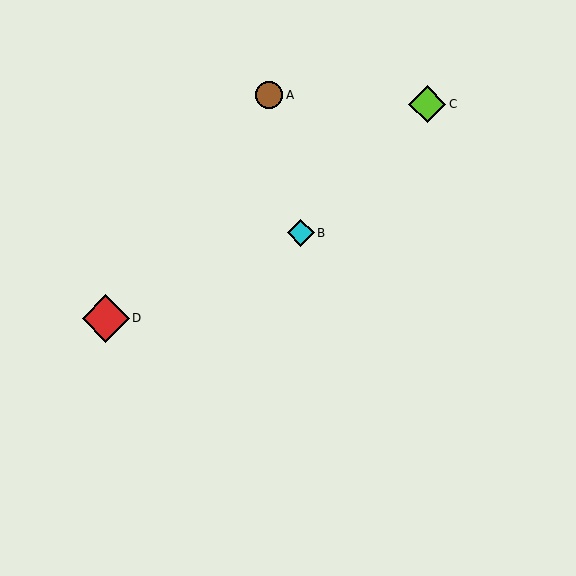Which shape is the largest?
The red diamond (labeled D) is the largest.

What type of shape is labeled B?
Shape B is a cyan diamond.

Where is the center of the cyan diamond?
The center of the cyan diamond is at (301, 233).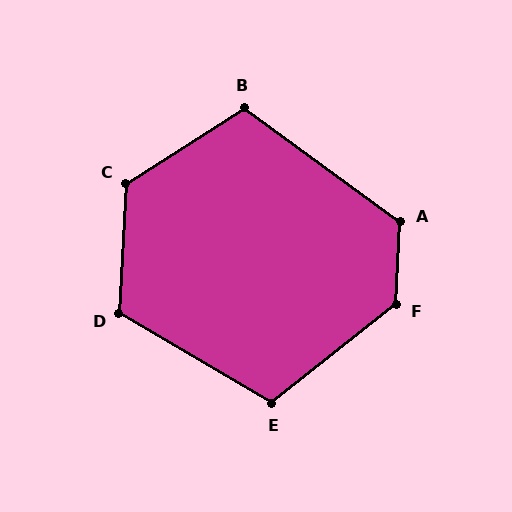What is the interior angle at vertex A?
Approximately 123 degrees (obtuse).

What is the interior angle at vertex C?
Approximately 126 degrees (obtuse).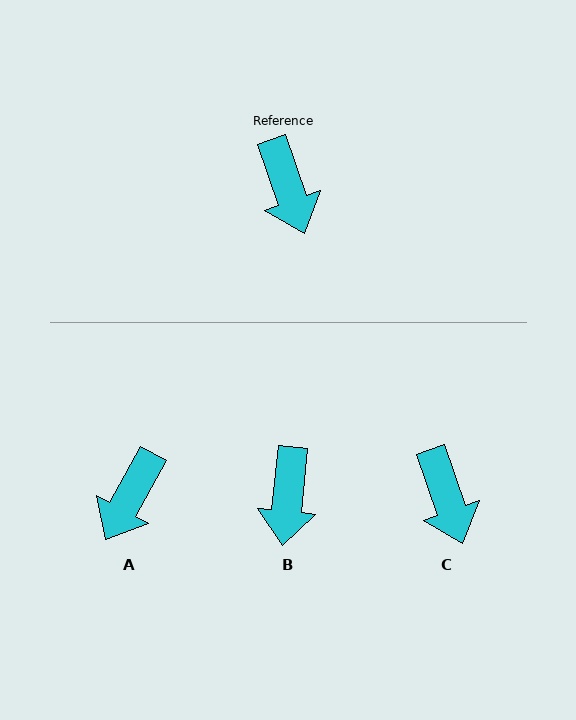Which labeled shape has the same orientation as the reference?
C.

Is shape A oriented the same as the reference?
No, it is off by about 48 degrees.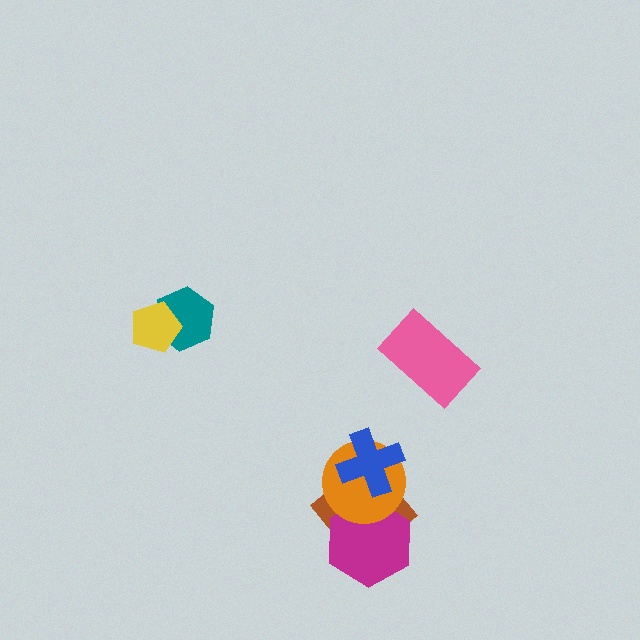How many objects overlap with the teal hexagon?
1 object overlaps with the teal hexagon.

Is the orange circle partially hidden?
Yes, it is partially covered by another shape.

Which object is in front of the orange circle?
The blue cross is in front of the orange circle.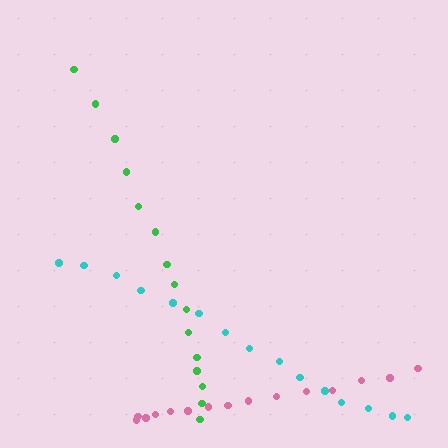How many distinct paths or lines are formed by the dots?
There are 3 distinct paths.